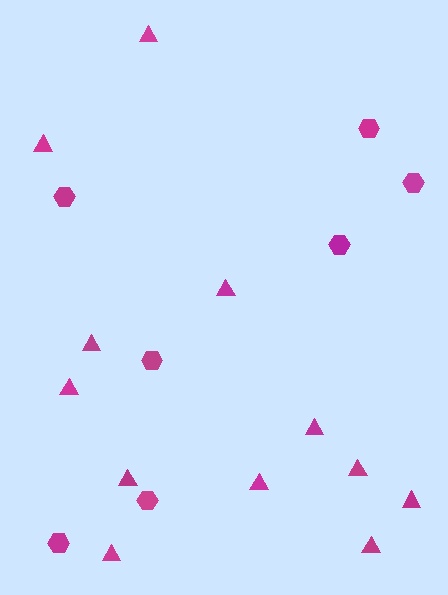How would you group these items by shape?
There are 2 groups: one group of hexagons (7) and one group of triangles (12).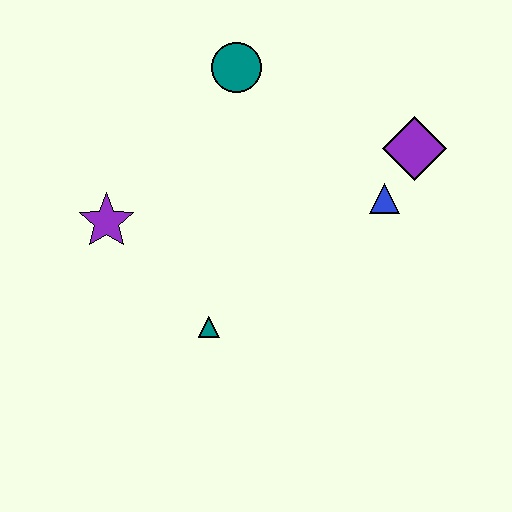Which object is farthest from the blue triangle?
The purple star is farthest from the blue triangle.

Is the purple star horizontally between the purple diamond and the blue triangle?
No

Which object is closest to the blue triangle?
The purple diamond is closest to the blue triangle.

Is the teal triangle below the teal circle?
Yes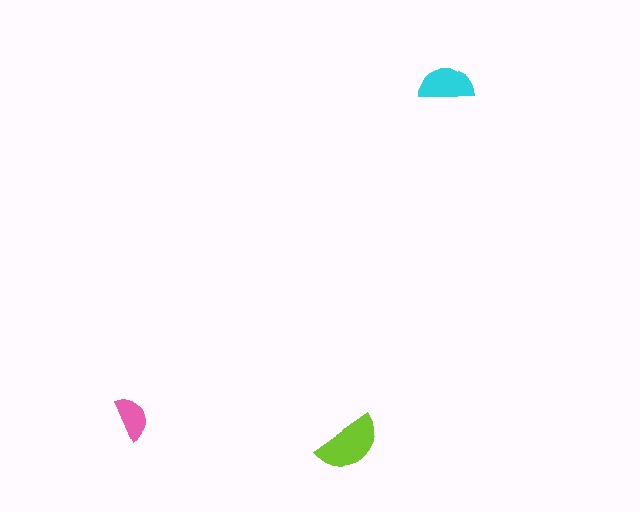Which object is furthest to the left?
The pink semicircle is leftmost.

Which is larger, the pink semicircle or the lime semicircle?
The lime one.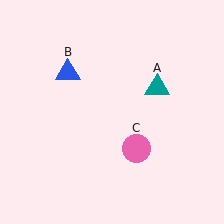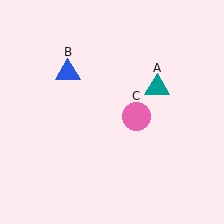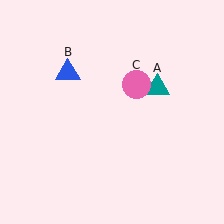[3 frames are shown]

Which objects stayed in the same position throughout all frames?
Teal triangle (object A) and blue triangle (object B) remained stationary.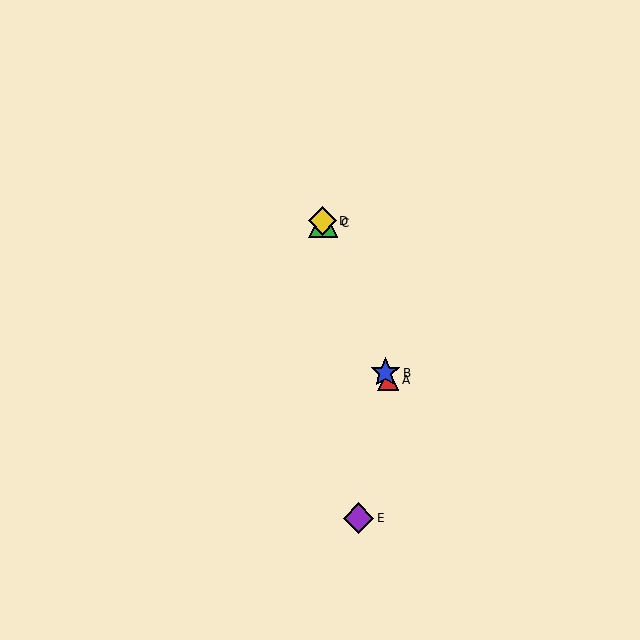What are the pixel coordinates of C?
Object C is at (323, 223).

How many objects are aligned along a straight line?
4 objects (A, B, C, D) are aligned along a straight line.